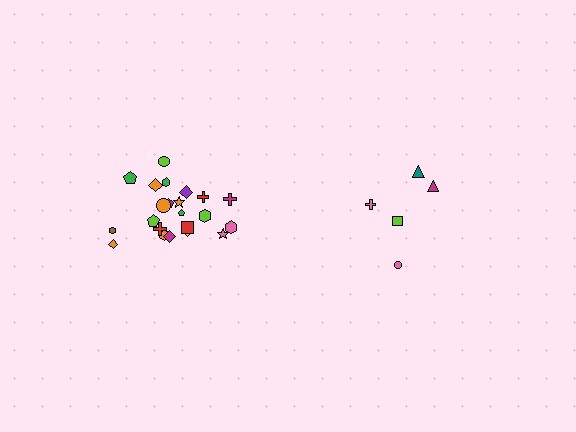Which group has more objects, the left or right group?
The left group.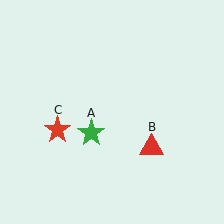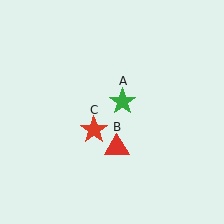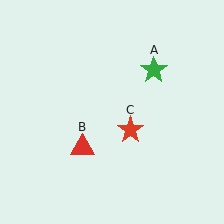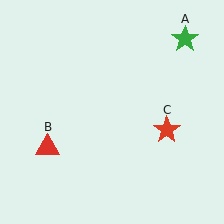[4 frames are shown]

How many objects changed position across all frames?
3 objects changed position: green star (object A), red triangle (object B), red star (object C).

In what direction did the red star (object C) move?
The red star (object C) moved right.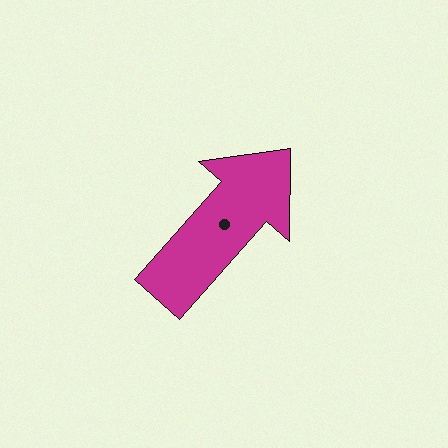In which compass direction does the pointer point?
Northeast.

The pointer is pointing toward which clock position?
Roughly 1 o'clock.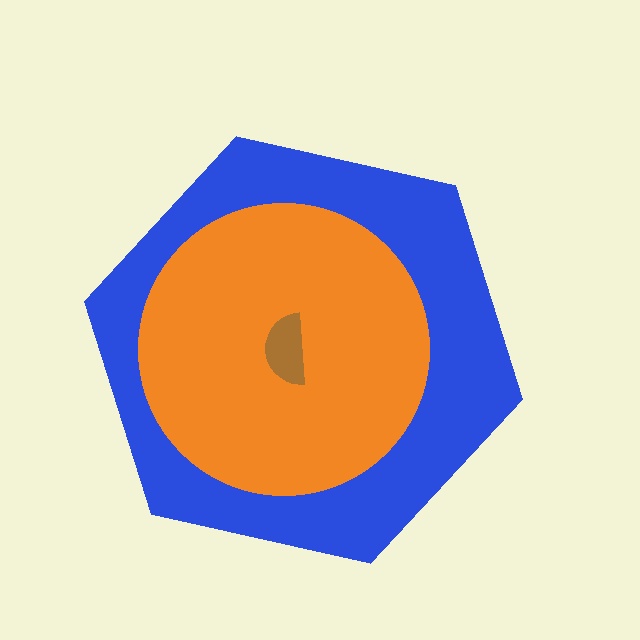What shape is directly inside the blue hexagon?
The orange circle.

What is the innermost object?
The brown semicircle.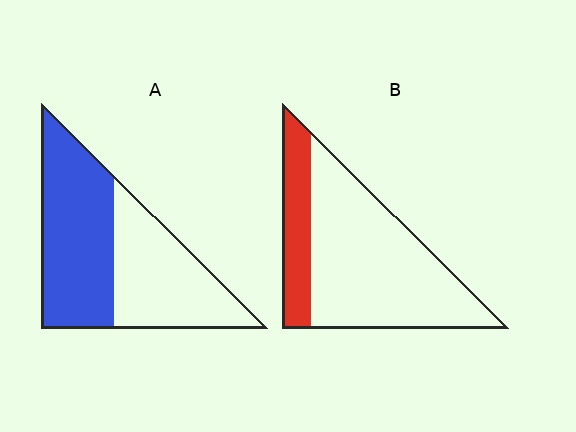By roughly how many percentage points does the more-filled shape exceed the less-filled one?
By roughly 30 percentage points (A over B).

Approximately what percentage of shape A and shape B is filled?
A is approximately 55% and B is approximately 25%.